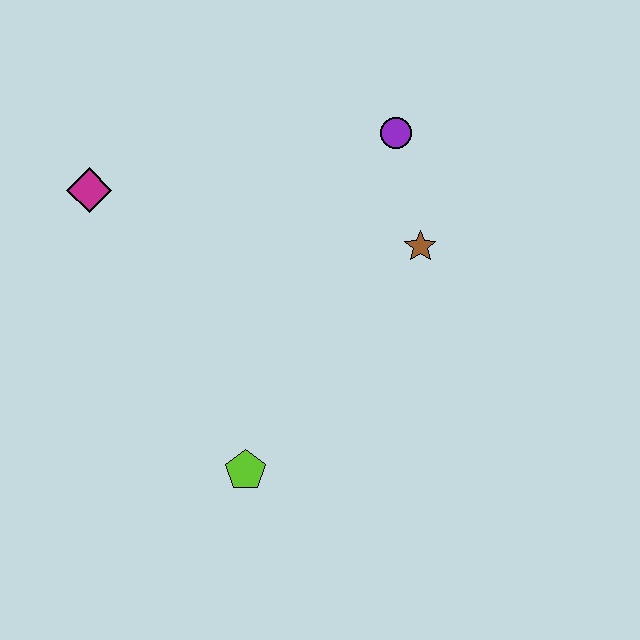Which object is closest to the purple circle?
The brown star is closest to the purple circle.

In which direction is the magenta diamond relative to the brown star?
The magenta diamond is to the left of the brown star.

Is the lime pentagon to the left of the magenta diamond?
No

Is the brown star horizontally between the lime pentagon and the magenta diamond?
No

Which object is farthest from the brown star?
The magenta diamond is farthest from the brown star.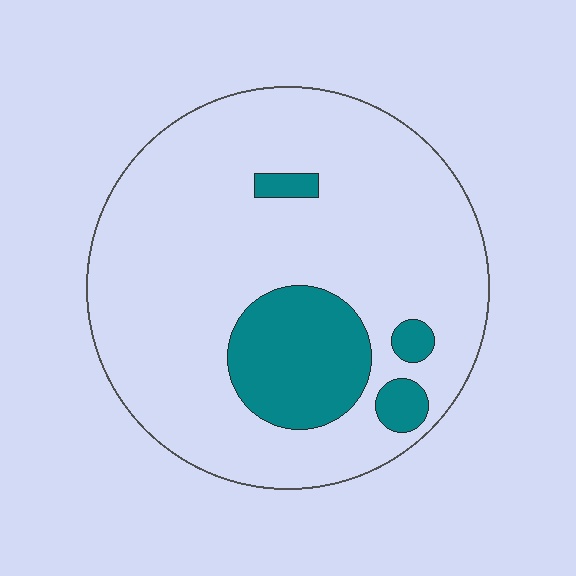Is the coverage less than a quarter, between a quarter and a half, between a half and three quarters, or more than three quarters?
Less than a quarter.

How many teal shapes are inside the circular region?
4.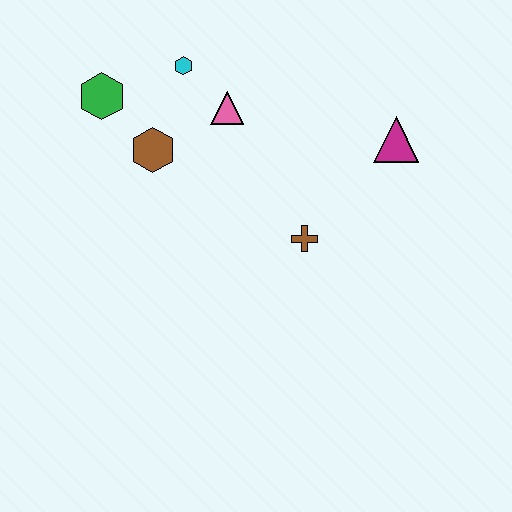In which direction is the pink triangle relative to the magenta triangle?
The pink triangle is to the left of the magenta triangle.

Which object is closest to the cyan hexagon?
The pink triangle is closest to the cyan hexagon.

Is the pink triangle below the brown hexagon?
No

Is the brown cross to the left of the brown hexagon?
No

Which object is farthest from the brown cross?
The green hexagon is farthest from the brown cross.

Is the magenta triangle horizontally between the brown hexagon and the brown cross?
No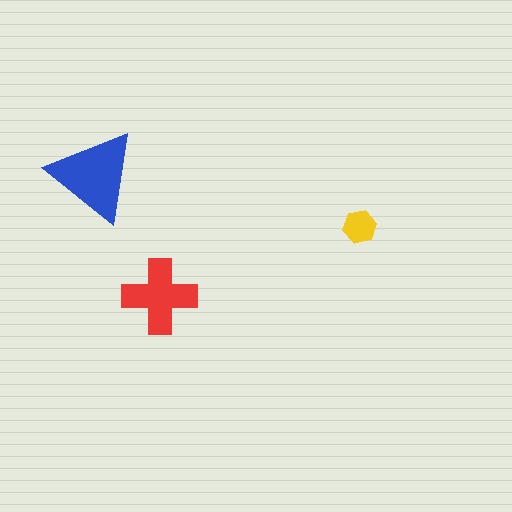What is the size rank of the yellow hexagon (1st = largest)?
3rd.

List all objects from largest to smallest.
The blue triangle, the red cross, the yellow hexagon.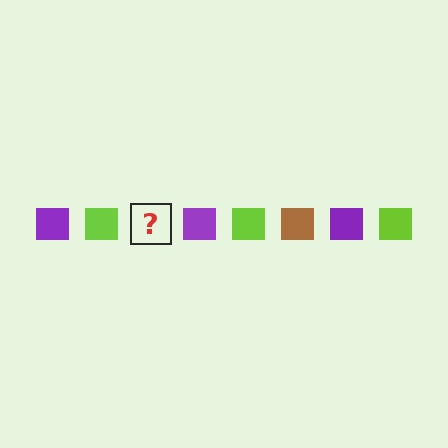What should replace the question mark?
The question mark should be replaced with a brown square.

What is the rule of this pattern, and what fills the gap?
The rule is that the pattern cycles through purple, lime, brown squares. The gap should be filled with a brown square.